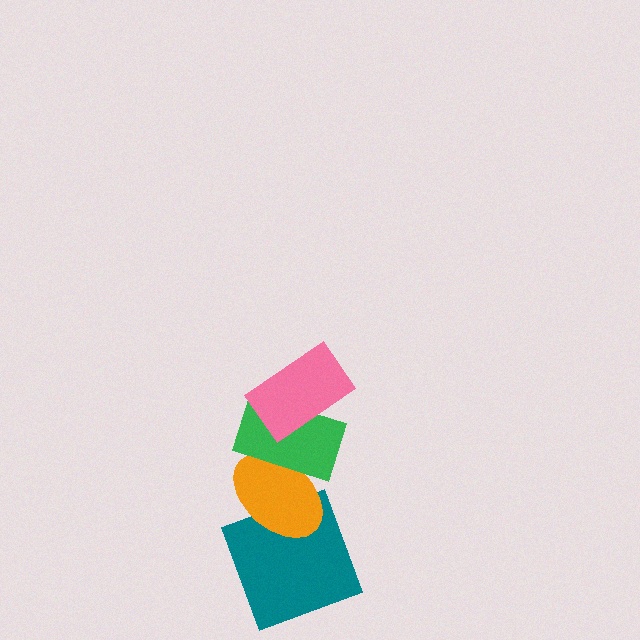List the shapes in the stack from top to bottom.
From top to bottom: the pink rectangle, the green rectangle, the orange ellipse, the teal square.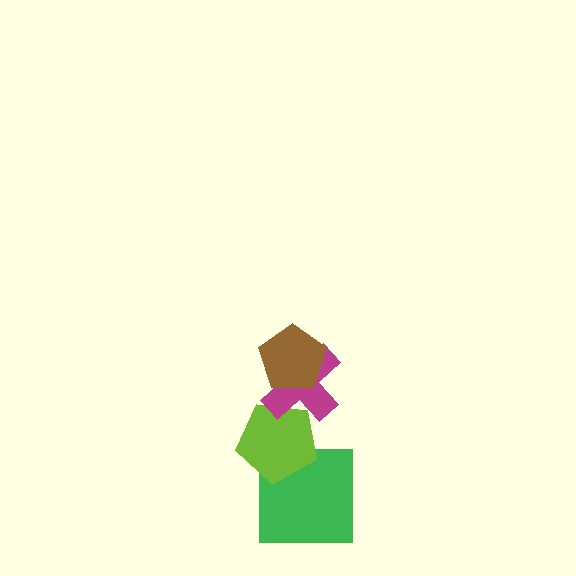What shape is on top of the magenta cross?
The brown pentagon is on top of the magenta cross.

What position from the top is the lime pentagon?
The lime pentagon is 3rd from the top.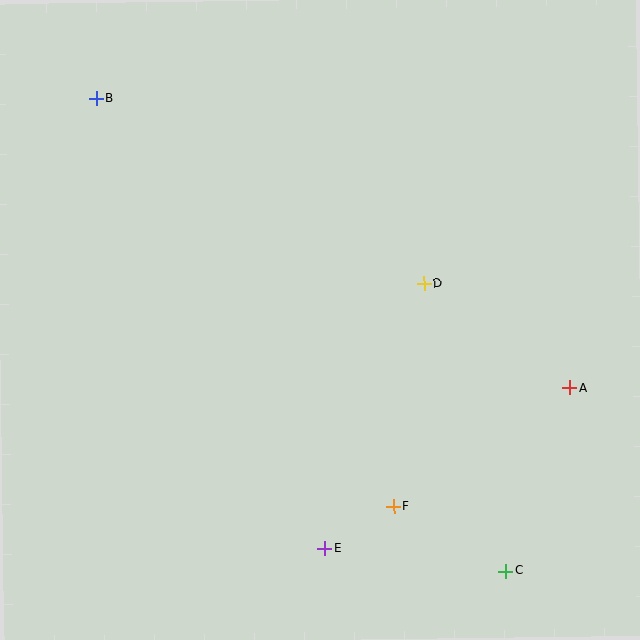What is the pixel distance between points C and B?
The distance between C and B is 625 pixels.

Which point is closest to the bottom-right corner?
Point C is closest to the bottom-right corner.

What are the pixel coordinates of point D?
Point D is at (424, 283).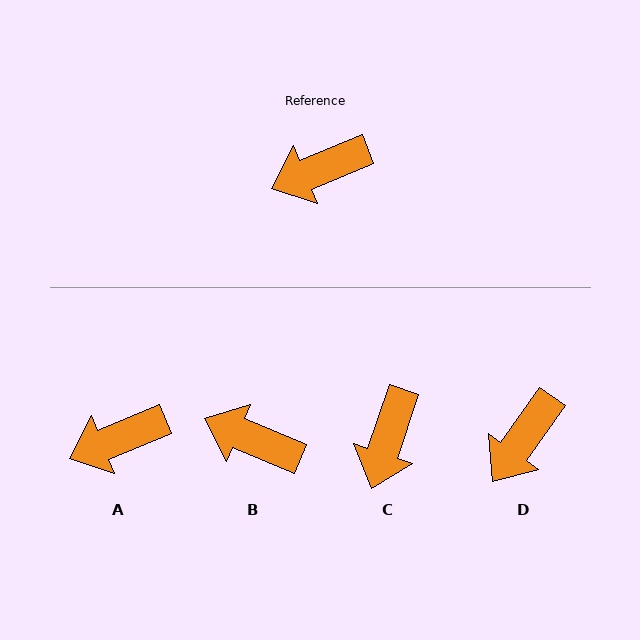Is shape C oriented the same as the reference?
No, it is off by about 49 degrees.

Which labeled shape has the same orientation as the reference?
A.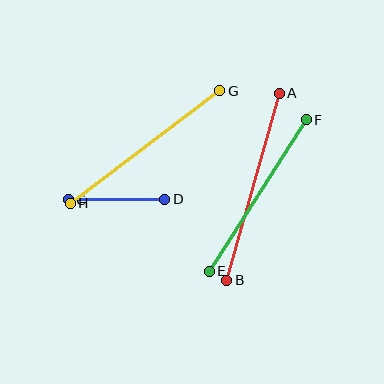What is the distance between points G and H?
The distance is approximately 187 pixels.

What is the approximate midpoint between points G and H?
The midpoint is at approximately (145, 147) pixels.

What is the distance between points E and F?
The distance is approximately 180 pixels.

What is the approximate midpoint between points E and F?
The midpoint is at approximately (258, 195) pixels.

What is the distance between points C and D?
The distance is approximately 96 pixels.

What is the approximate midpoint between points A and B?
The midpoint is at approximately (253, 187) pixels.